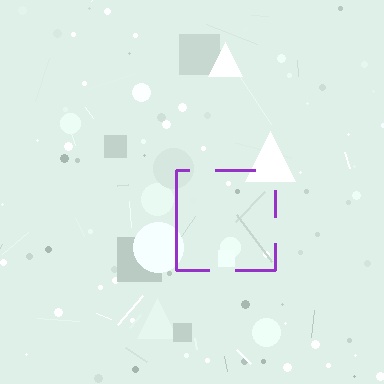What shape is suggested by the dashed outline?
The dashed outline suggests a square.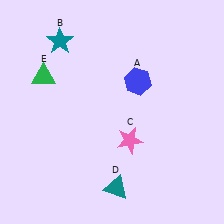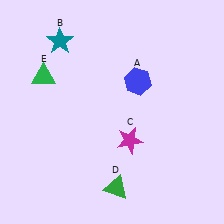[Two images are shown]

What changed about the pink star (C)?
In Image 1, C is pink. In Image 2, it changed to magenta.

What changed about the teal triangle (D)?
In Image 1, D is teal. In Image 2, it changed to green.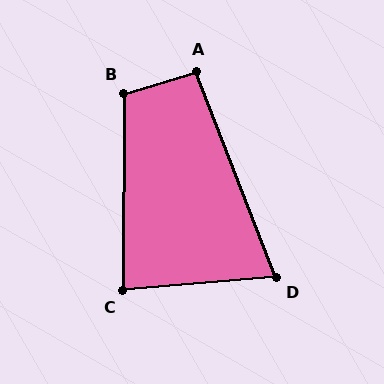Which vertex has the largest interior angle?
B, at approximately 106 degrees.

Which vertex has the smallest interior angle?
D, at approximately 74 degrees.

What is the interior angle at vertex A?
Approximately 95 degrees (approximately right).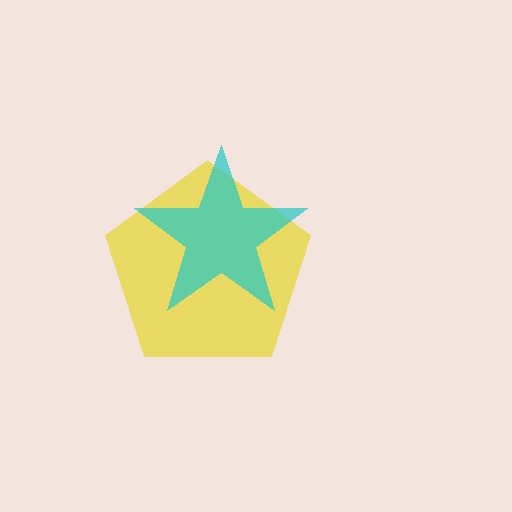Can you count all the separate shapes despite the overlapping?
Yes, there are 2 separate shapes.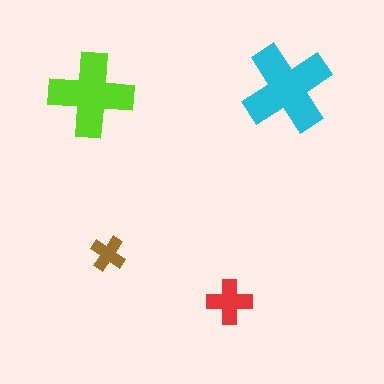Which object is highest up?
The cyan cross is topmost.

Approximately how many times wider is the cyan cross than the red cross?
About 2 times wider.